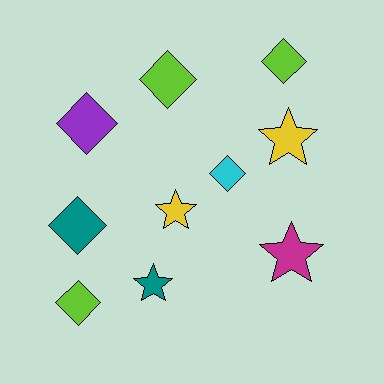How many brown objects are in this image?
There are no brown objects.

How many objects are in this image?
There are 10 objects.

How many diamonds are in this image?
There are 6 diamonds.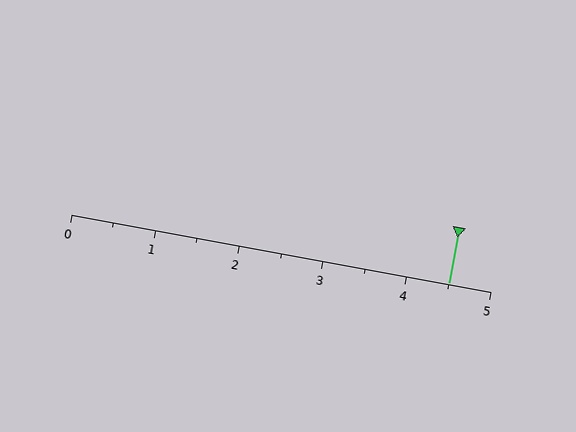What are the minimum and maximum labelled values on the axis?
The axis runs from 0 to 5.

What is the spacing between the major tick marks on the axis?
The major ticks are spaced 1 apart.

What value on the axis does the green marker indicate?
The marker indicates approximately 4.5.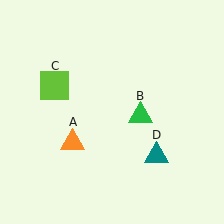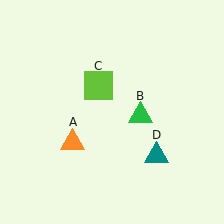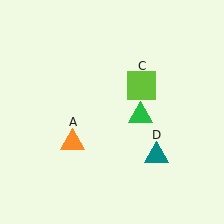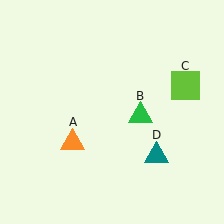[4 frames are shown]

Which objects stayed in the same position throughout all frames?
Orange triangle (object A) and green triangle (object B) and teal triangle (object D) remained stationary.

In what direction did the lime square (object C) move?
The lime square (object C) moved right.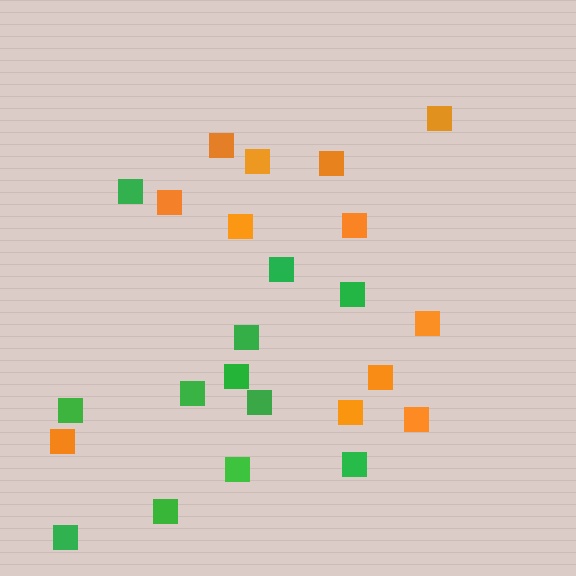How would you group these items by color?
There are 2 groups: one group of orange squares (12) and one group of green squares (12).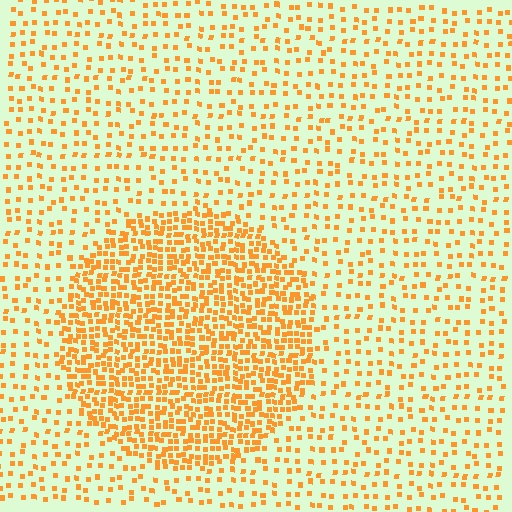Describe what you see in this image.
The image contains small orange elements arranged at two different densities. A circle-shaped region is visible where the elements are more densely packed than the surrounding area.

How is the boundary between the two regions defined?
The boundary is defined by a change in element density (approximately 2.6x ratio). All elements are the same color, size, and shape.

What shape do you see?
I see a circle.